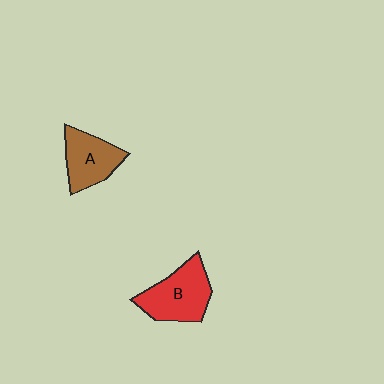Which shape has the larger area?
Shape B (red).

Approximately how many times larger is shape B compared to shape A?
Approximately 1.2 times.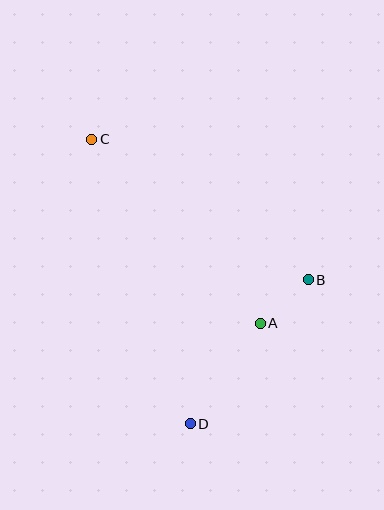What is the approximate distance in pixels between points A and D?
The distance between A and D is approximately 122 pixels.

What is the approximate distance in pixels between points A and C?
The distance between A and C is approximately 249 pixels.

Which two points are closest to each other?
Points A and B are closest to each other.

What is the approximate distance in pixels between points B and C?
The distance between B and C is approximately 258 pixels.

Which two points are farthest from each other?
Points C and D are farthest from each other.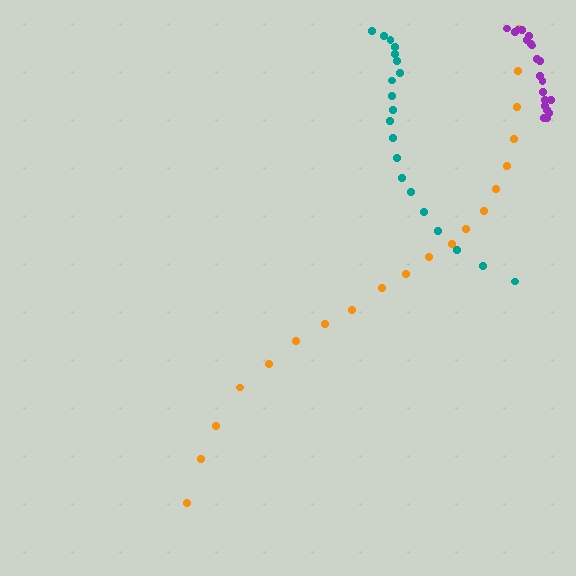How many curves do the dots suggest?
There are 3 distinct paths.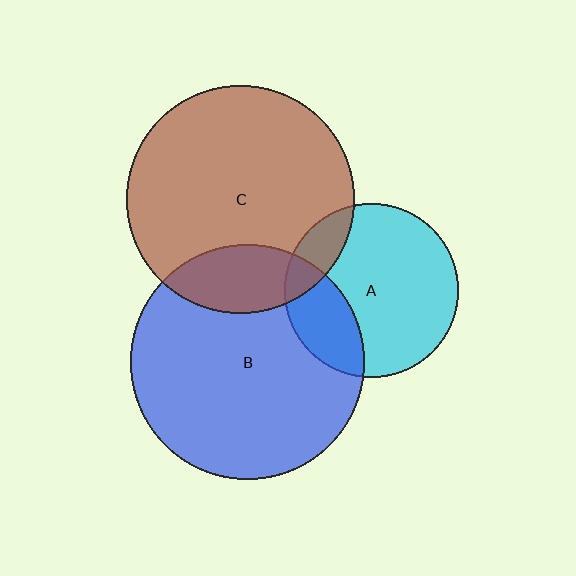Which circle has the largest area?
Circle B (blue).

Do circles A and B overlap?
Yes.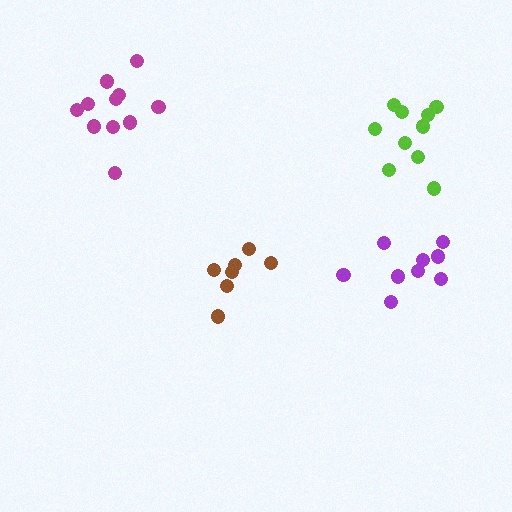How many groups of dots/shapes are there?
There are 4 groups.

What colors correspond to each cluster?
The clusters are colored: magenta, brown, lime, purple.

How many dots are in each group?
Group 1: 11 dots, Group 2: 7 dots, Group 3: 10 dots, Group 4: 9 dots (37 total).